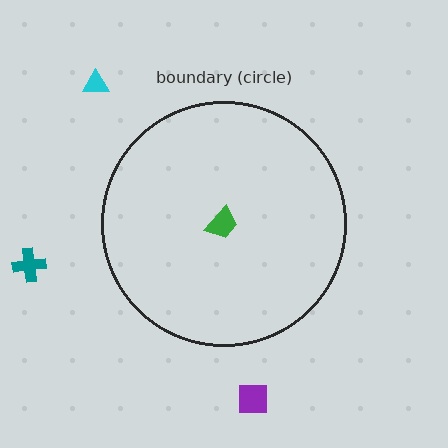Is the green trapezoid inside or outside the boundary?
Inside.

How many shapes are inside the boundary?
1 inside, 3 outside.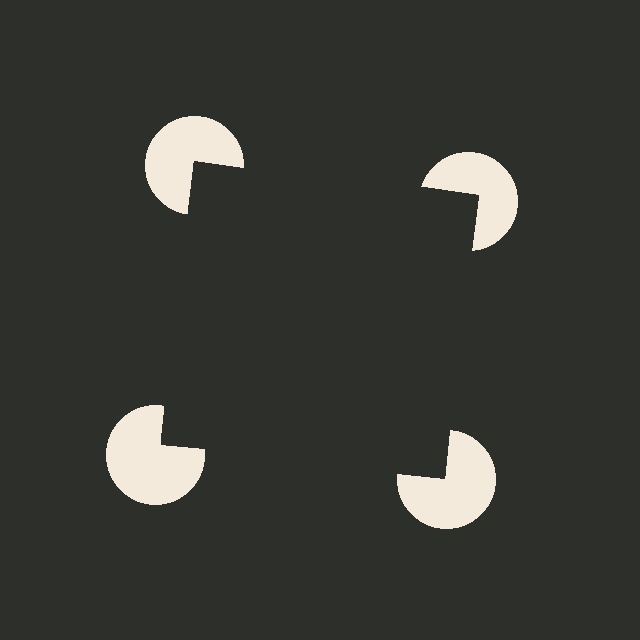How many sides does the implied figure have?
4 sides.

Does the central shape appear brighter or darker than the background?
It typically appears slightly darker than the background, even though no actual brightness change is drawn.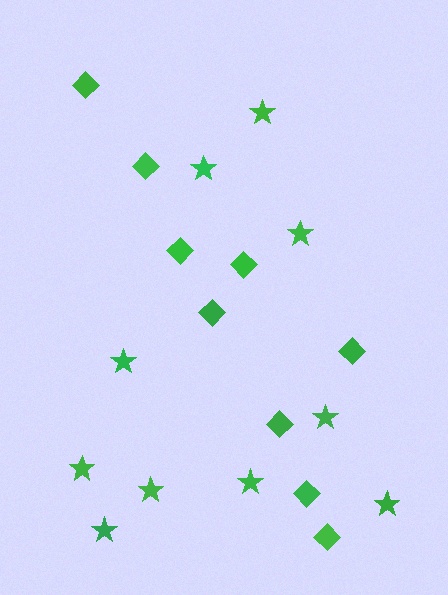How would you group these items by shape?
There are 2 groups: one group of stars (10) and one group of diamonds (9).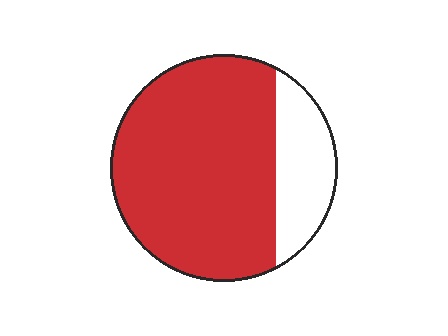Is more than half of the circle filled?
Yes.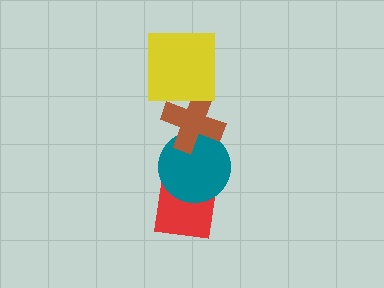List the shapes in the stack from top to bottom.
From top to bottom: the yellow square, the brown cross, the teal circle, the red square.